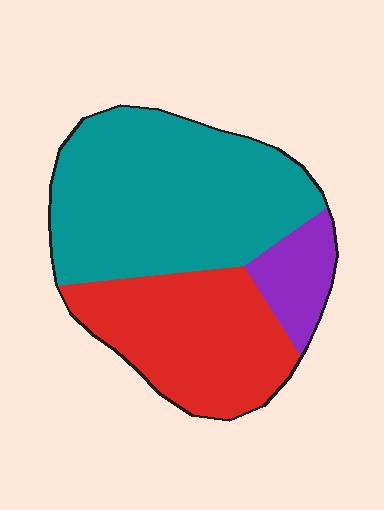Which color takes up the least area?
Purple, at roughly 10%.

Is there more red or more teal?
Teal.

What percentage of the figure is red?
Red takes up between a third and a half of the figure.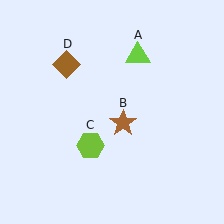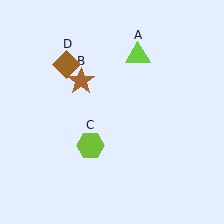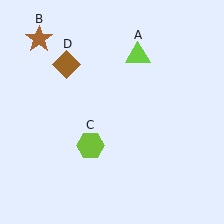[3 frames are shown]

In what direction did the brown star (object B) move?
The brown star (object B) moved up and to the left.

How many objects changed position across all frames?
1 object changed position: brown star (object B).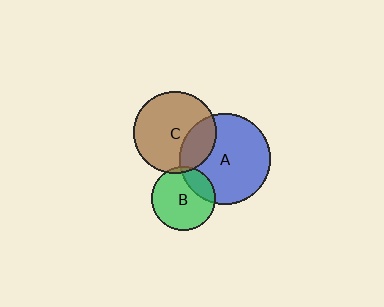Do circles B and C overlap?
Yes.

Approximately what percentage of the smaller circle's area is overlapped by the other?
Approximately 5%.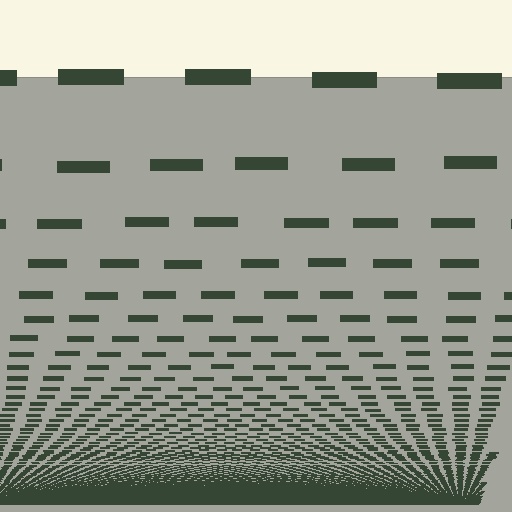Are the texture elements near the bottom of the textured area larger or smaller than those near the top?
Smaller. The gradient is inverted — elements near the bottom are smaller and denser.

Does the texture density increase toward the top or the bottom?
Density increases toward the bottom.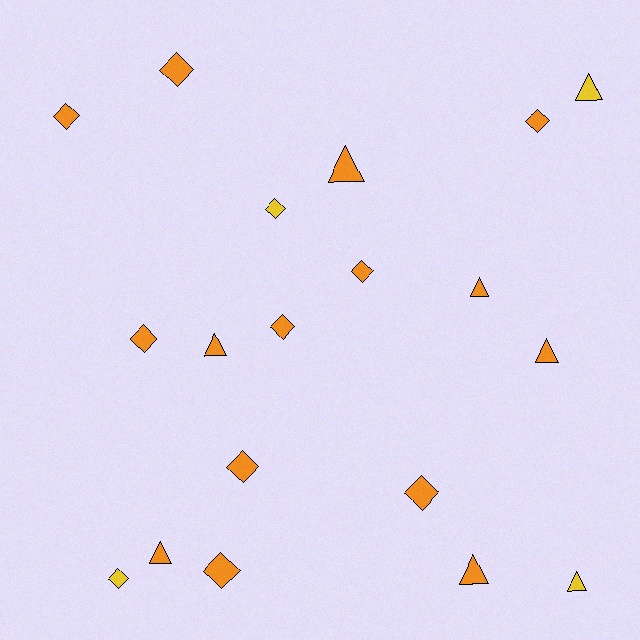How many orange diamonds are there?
There are 9 orange diamonds.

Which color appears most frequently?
Orange, with 15 objects.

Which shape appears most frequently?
Diamond, with 11 objects.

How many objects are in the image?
There are 19 objects.